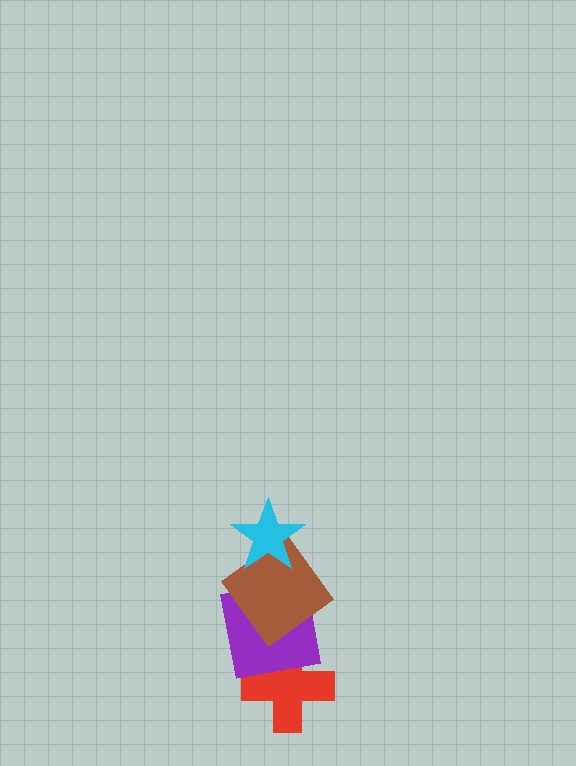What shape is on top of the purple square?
The brown diamond is on top of the purple square.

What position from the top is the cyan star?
The cyan star is 1st from the top.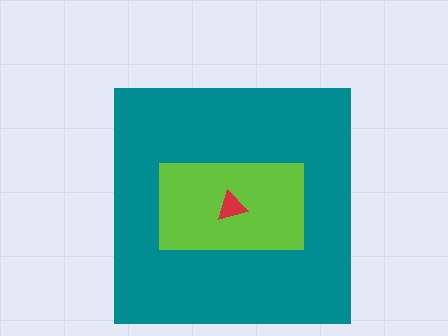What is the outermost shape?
The teal square.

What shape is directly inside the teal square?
The lime rectangle.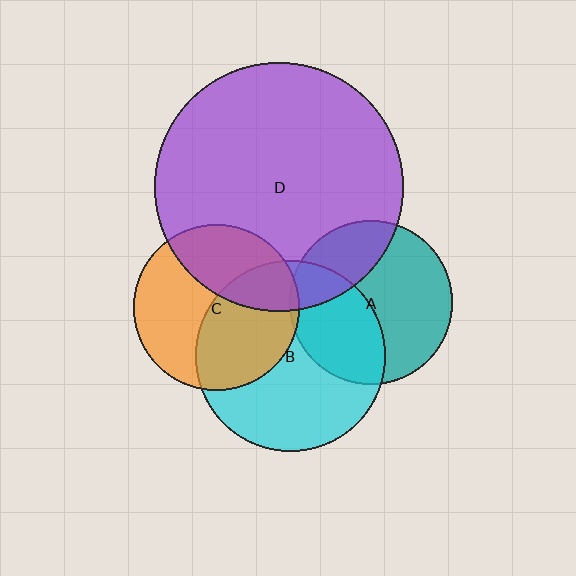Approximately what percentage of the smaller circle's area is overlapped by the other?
Approximately 40%.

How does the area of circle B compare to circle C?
Approximately 1.3 times.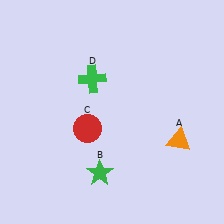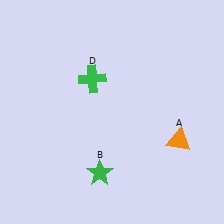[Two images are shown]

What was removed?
The red circle (C) was removed in Image 2.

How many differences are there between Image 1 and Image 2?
There is 1 difference between the two images.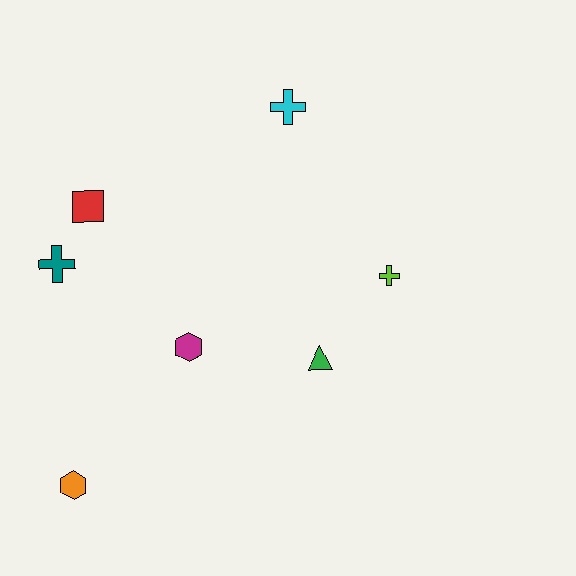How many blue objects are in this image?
There are no blue objects.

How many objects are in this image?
There are 7 objects.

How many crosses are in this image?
There are 3 crosses.